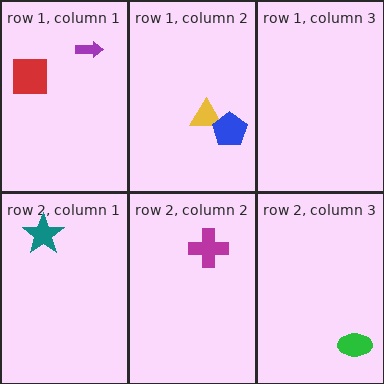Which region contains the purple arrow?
The row 1, column 1 region.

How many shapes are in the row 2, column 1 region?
1.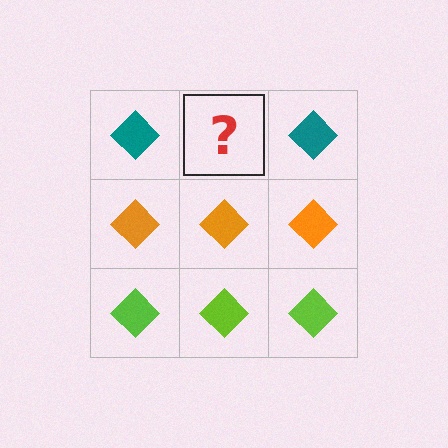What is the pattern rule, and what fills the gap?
The rule is that each row has a consistent color. The gap should be filled with a teal diamond.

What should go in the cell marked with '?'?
The missing cell should contain a teal diamond.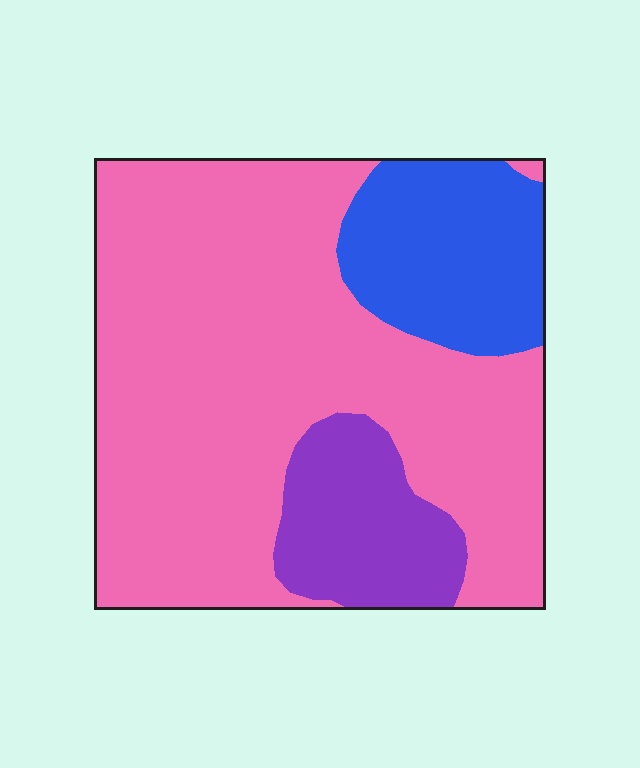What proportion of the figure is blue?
Blue takes up about one sixth (1/6) of the figure.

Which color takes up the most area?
Pink, at roughly 70%.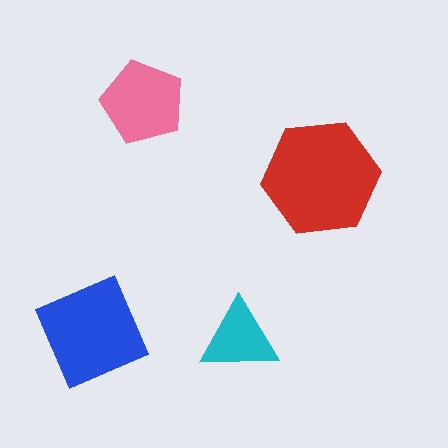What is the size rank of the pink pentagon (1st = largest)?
3rd.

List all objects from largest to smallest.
The red hexagon, the blue square, the pink pentagon, the cyan triangle.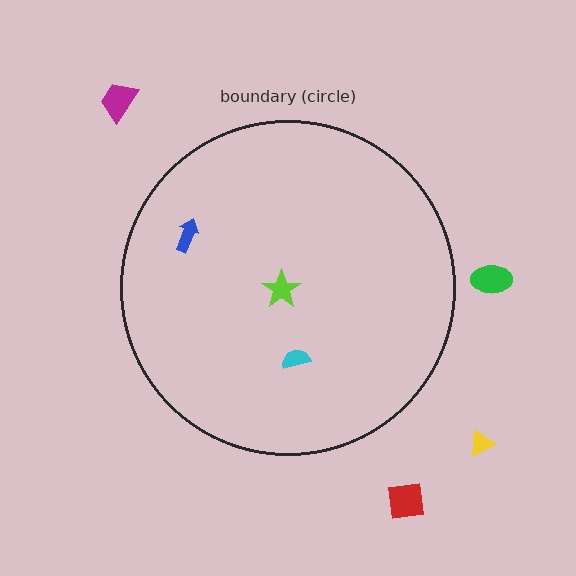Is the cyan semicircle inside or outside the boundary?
Inside.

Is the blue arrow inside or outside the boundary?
Inside.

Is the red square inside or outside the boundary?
Outside.